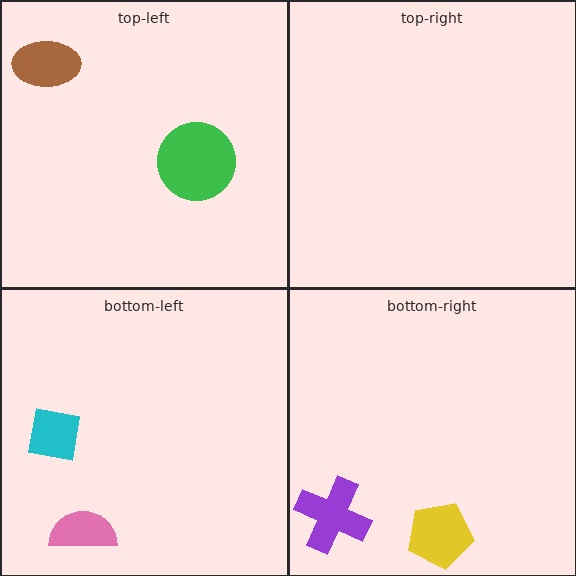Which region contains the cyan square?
The bottom-left region.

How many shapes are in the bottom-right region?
2.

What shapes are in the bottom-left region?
The cyan square, the pink semicircle.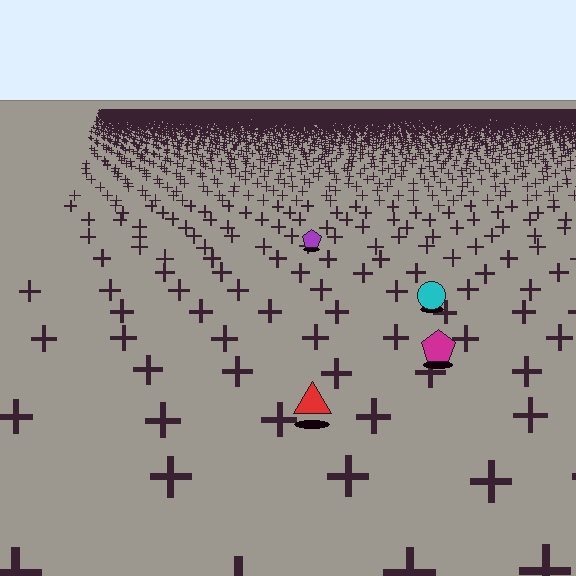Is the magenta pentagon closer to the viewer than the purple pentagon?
Yes. The magenta pentagon is closer — you can tell from the texture gradient: the ground texture is coarser near it.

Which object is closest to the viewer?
The red triangle is closest. The texture marks near it are larger and more spread out.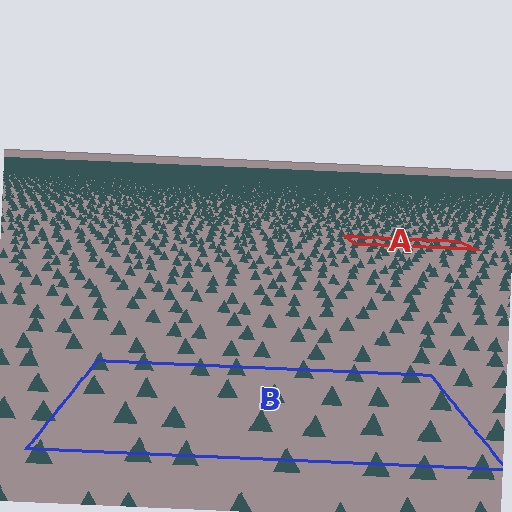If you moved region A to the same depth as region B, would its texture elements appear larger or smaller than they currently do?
They would appear larger. At a closer depth, the same texture elements are projected at a bigger on-screen size.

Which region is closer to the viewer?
Region B is closer. The texture elements there are larger and more spread out.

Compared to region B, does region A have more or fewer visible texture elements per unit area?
Region A has more texture elements per unit area — they are packed more densely because it is farther away.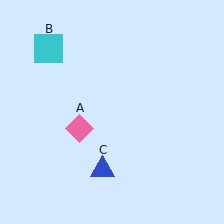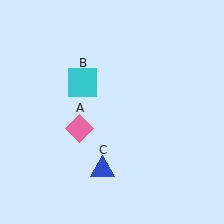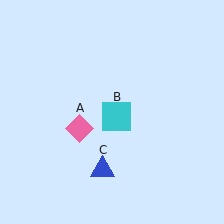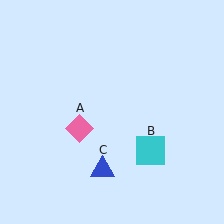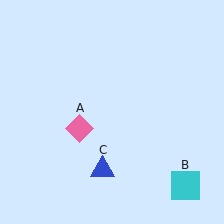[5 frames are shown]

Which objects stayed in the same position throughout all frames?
Pink diamond (object A) and blue triangle (object C) remained stationary.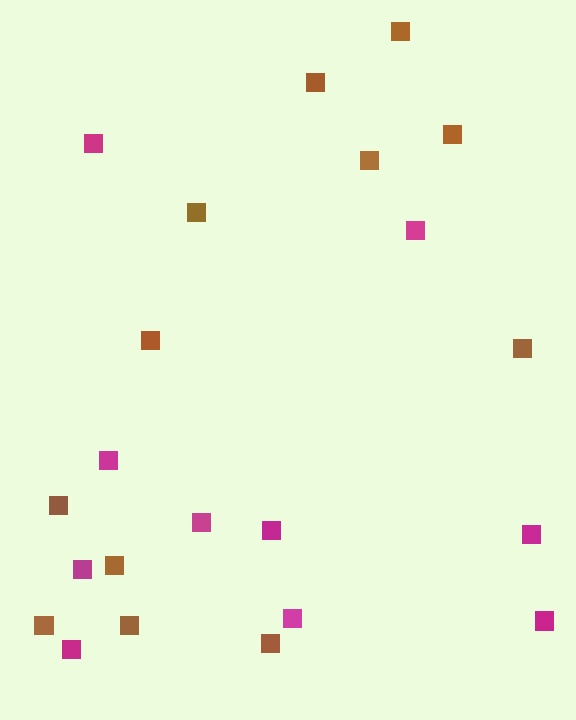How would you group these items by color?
There are 2 groups: one group of magenta squares (10) and one group of brown squares (12).